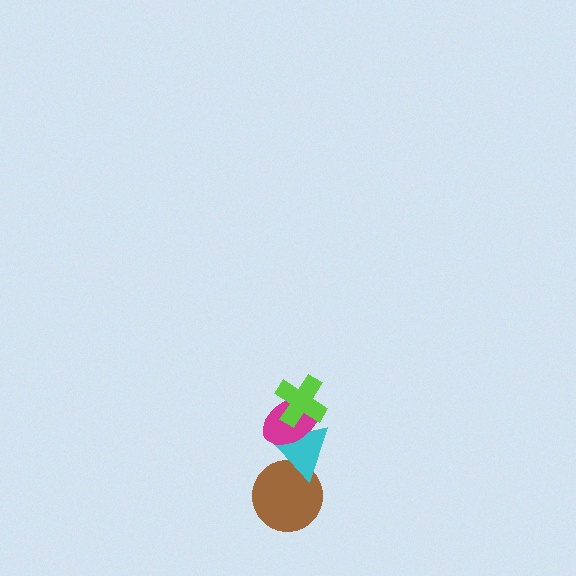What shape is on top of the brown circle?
The cyan triangle is on top of the brown circle.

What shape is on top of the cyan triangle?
The magenta ellipse is on top of the cyan triangle.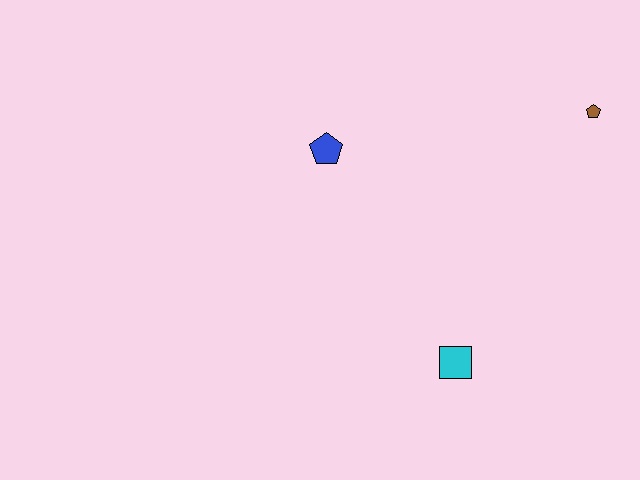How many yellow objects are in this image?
There are no yellow objects.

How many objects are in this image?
There are 3 objects.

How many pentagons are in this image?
There are 2 pentagons.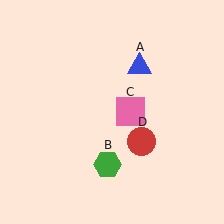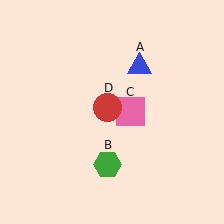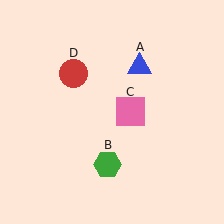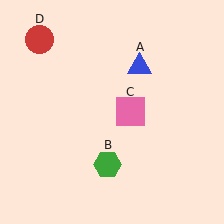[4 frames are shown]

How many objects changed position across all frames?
1 object changed position: red circle (object D).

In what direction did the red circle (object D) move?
The red circle (object D) moved up and to the left.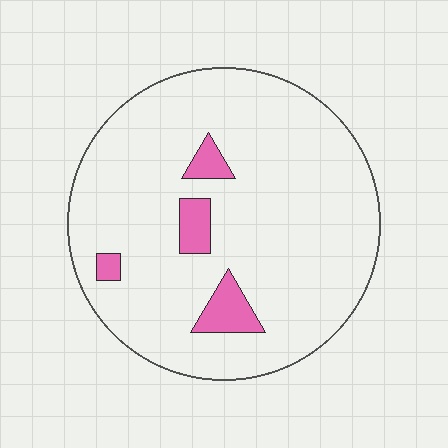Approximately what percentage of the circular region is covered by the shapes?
Approximately 10%.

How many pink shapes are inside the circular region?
4.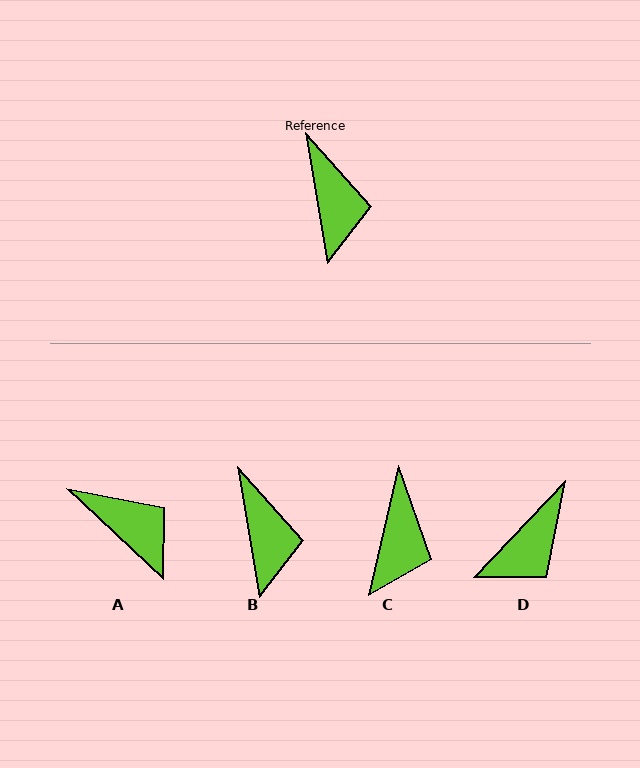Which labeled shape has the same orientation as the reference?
B.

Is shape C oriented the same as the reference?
No, it is off by about 22 degrees.